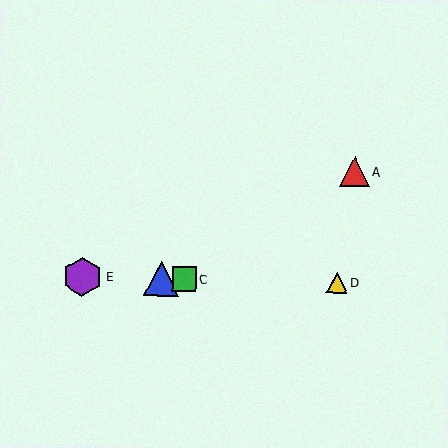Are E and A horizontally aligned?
No, E is at y≈277 and A is at y≈172.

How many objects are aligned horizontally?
4 objects (B, C, D, E) are aligned horizontally.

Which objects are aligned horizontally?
Objects B, C, D, E are aligned horizontally.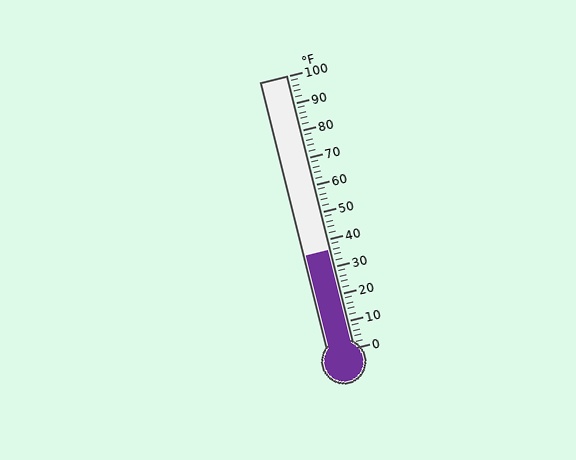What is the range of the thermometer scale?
The thermometer scale ranges from 0°F to 100°F.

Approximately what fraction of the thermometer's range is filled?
The thermometer is filled to approximately 35% of its range.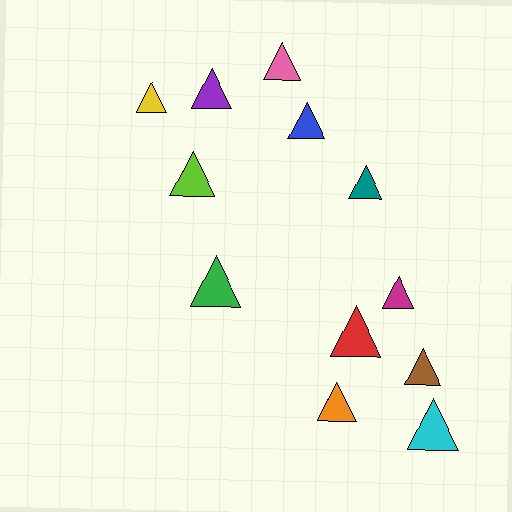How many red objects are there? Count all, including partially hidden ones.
There is 1 red object.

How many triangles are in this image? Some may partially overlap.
There are 12 triangles.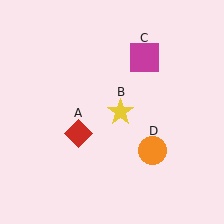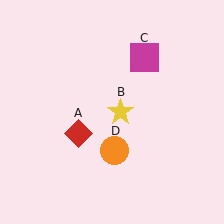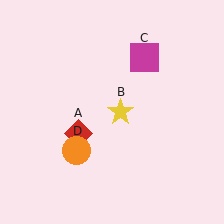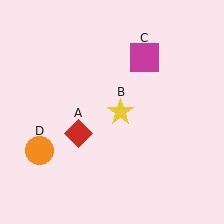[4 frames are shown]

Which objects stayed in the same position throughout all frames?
Red diamond (object A) and yellow star (object B) and magenta square (object C) remained stationary.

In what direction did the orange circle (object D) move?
The orange circle (object D) moved left.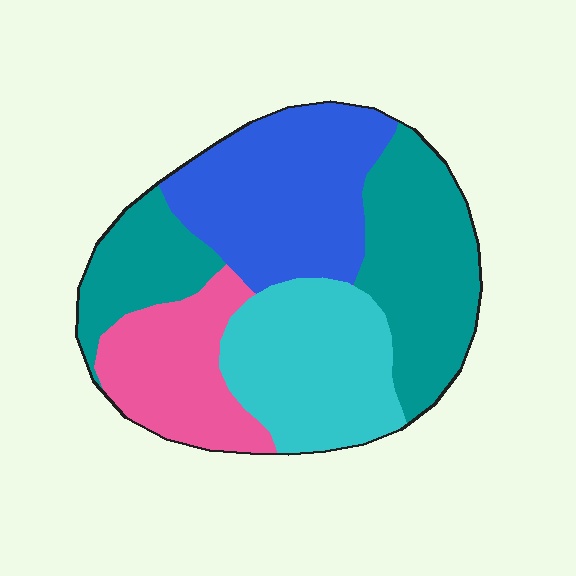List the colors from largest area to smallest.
From largest to smallest: teal, blue, cyan, pink.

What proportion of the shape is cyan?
Cyan covers 23% of the shape.